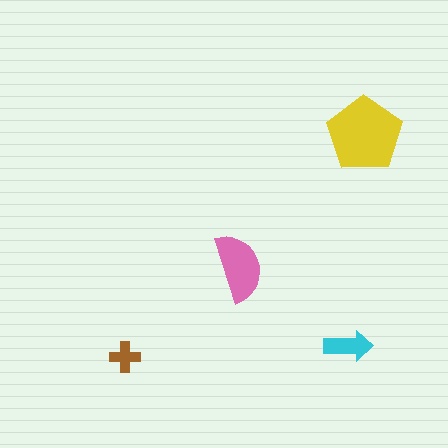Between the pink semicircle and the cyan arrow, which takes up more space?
The pink semicircle.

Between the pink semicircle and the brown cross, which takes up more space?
The pink semicircle.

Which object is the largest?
The yellow pentagon.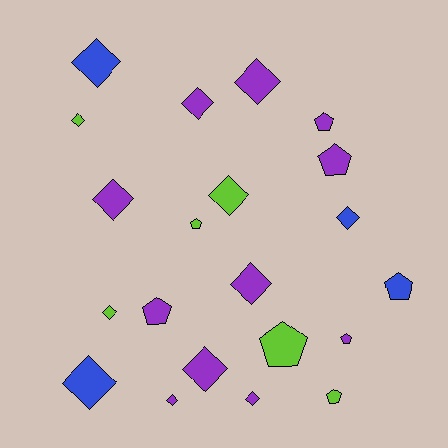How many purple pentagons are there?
There are 4 purple pentagons.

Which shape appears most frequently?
Diamond, with 13 objects.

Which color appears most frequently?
Purple, with 11 objects.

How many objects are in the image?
There are 21 objects.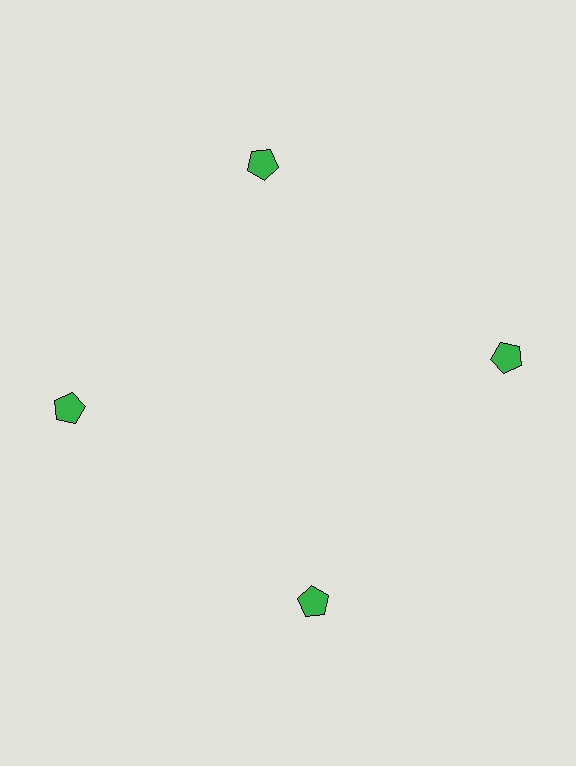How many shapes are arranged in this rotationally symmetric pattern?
There are 4 shapes, arranged in 4 groups of 1.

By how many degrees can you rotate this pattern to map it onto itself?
The pattern maps onto itself every 90 degrees of rotation.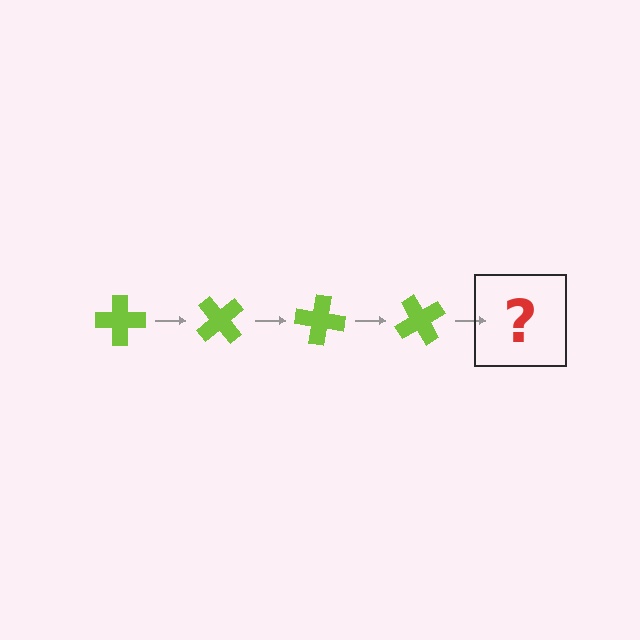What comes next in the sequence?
The next element should be a lime cross rotated 200 degrees.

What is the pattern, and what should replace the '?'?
The pattern is that the cross rotates 50 degrees each step. The '?' should be a lime cross rotated 200 degrees.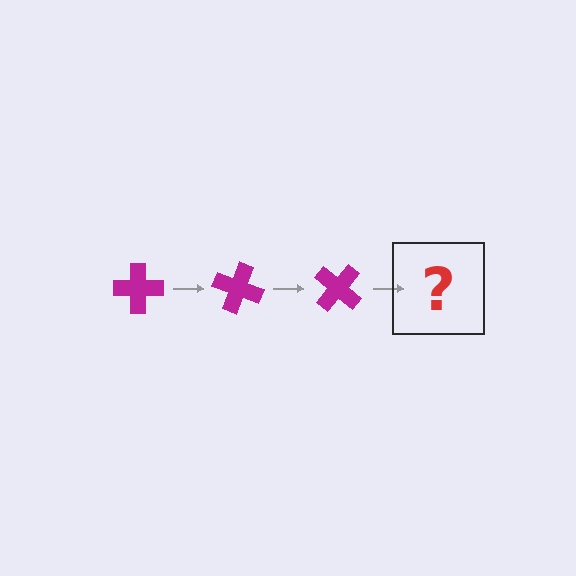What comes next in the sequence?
The next element should be a magenta cross rotated 60 degrees.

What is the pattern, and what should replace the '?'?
The pattern is that the cross rotates 20 degrees each step. The '?' should be a magenta cross rotated 60 degrees.